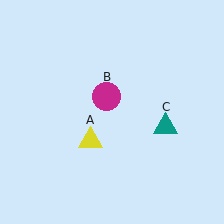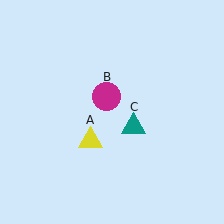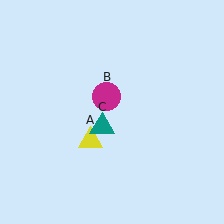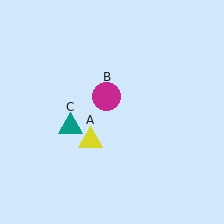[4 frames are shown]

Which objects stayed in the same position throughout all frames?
Yellow triangle (object A) and magenta circle (object B) remained stationary.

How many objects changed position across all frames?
1 object changed position: teal triangle (object C).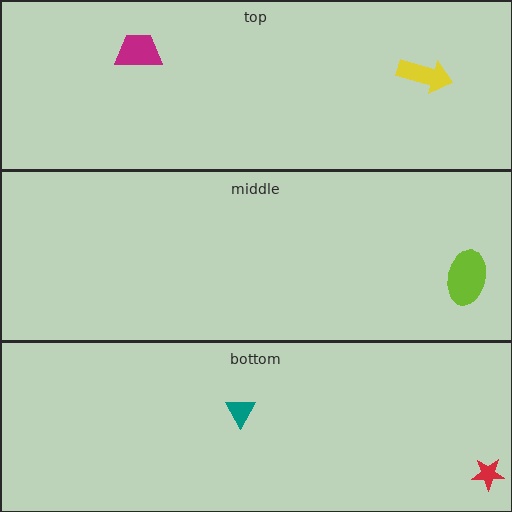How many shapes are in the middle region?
1.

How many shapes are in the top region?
2.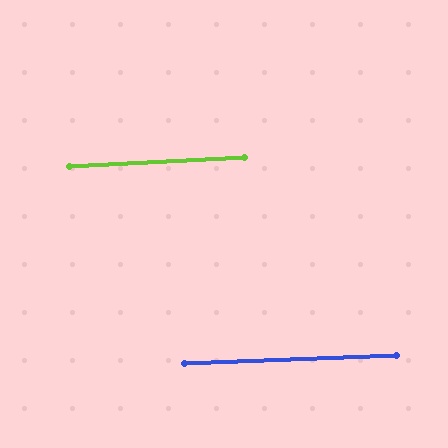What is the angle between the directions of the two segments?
Approximately 1 degree.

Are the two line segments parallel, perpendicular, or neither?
Parallel — their directions differ by only 0.7°.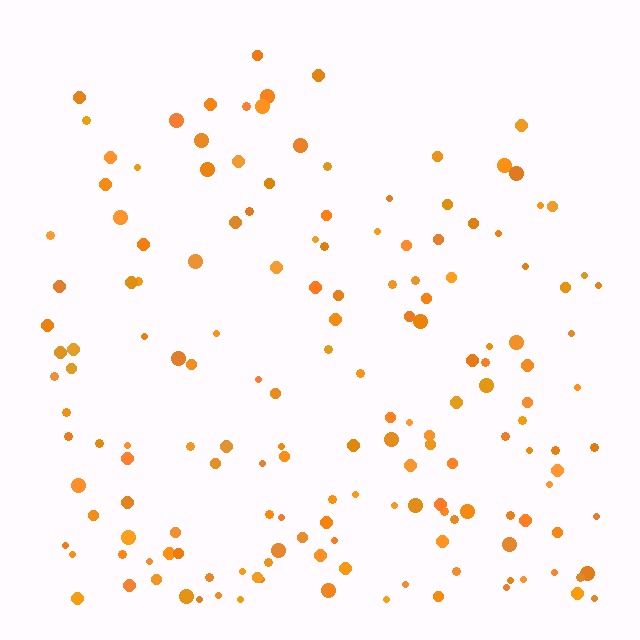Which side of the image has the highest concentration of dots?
The bottom.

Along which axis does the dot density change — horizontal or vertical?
Vertical.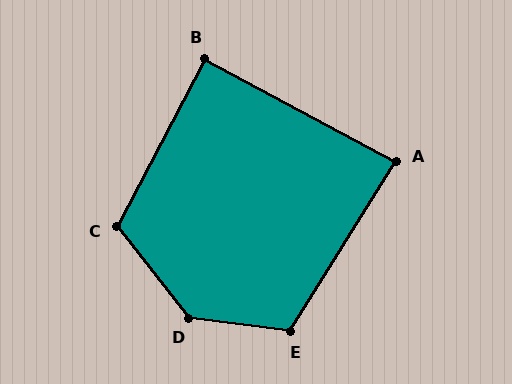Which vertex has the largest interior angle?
D, at approximately 135 degrees.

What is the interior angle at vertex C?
Approximately 115 degrees (obtuse).